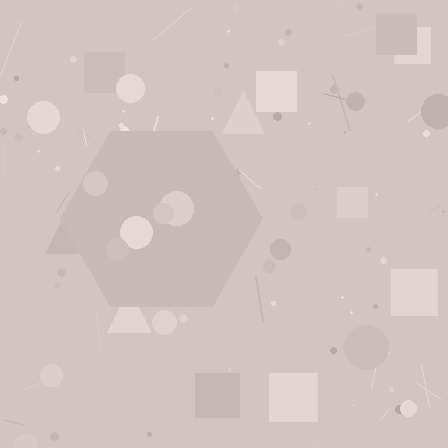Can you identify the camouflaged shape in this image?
The camouflaged shape is a hexagon.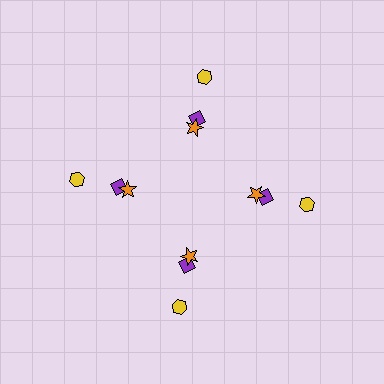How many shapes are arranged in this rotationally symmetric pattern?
There are 12 shapes, arranged in 4 groups of 3.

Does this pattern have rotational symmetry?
Yes, this pattern has 4-fold rotational symmetry. It looks the same after rotating 90 degrees around the center.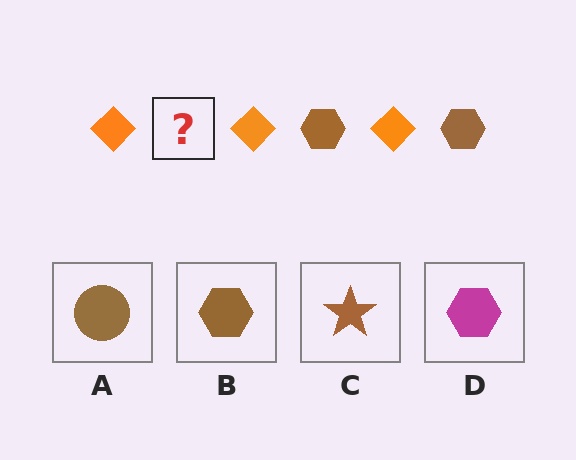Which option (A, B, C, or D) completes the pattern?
B.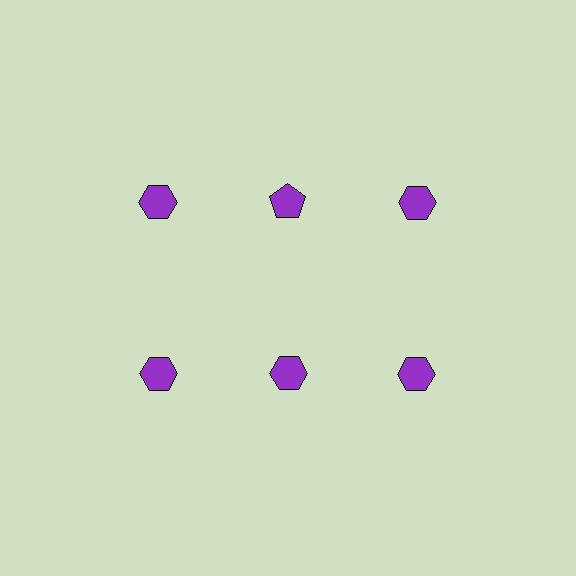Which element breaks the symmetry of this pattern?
The purple pentagon in the top row, second from left column breaks the symmetry. All other shapes are purple hexagons.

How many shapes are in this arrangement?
There are 6 shapes arranged in a grid pattern.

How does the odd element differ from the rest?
It has a different shape: pentagon instead of hexagon.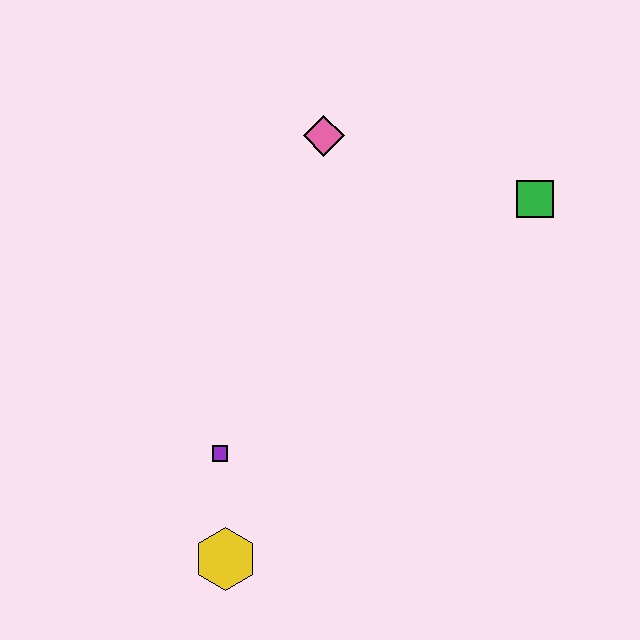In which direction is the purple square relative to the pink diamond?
The purple square is below the pink diamond.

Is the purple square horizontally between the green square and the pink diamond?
No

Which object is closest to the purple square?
The yellow hexagon is closest to the purple square.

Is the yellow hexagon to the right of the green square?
No